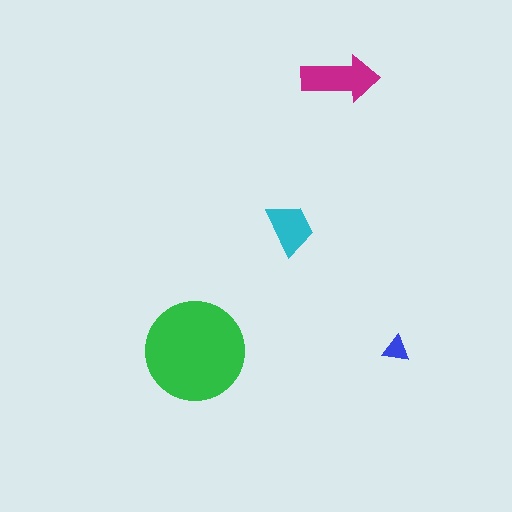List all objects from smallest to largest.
The blue triangle, the cyan trapezoid, the magenta arrow, the green circle.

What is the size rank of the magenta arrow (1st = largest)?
2nd.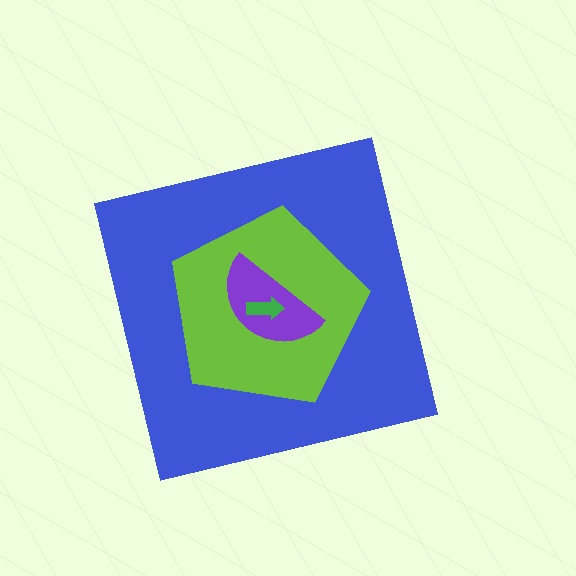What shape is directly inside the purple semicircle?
The green arrow.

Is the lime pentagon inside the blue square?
Yes.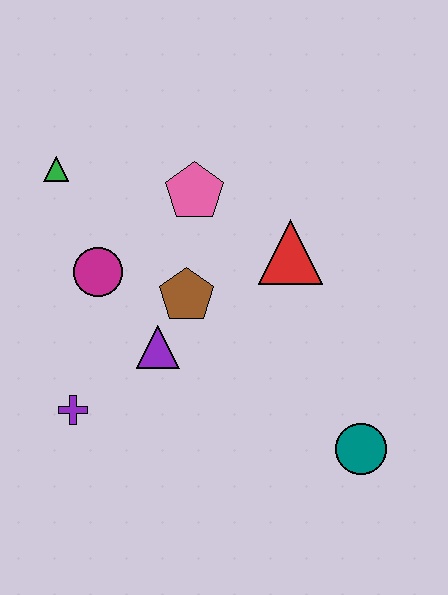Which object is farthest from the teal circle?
The green triangle is farthest from the teal circle.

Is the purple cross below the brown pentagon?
Yes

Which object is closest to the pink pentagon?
The brown pentagon is closest to the pink pentagon.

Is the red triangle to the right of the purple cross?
Yes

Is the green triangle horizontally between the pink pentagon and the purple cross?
No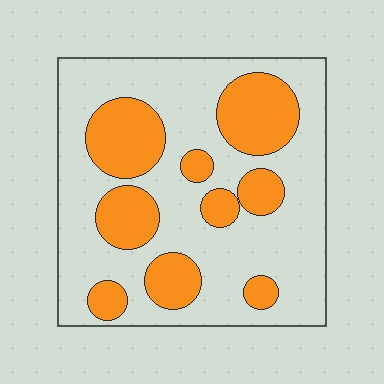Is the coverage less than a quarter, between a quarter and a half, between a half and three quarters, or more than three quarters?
Between a quarter and a half.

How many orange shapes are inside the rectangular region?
9.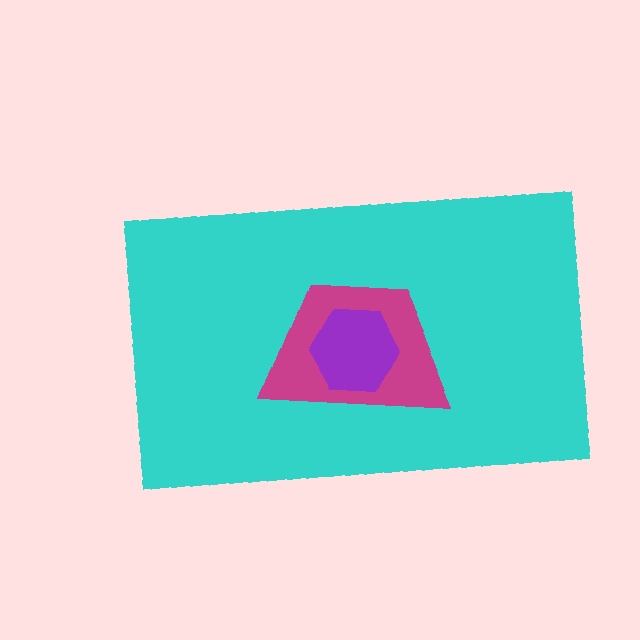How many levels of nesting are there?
3.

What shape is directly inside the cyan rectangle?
The magenta trapezoid.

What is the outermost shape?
The cyan rectangle.